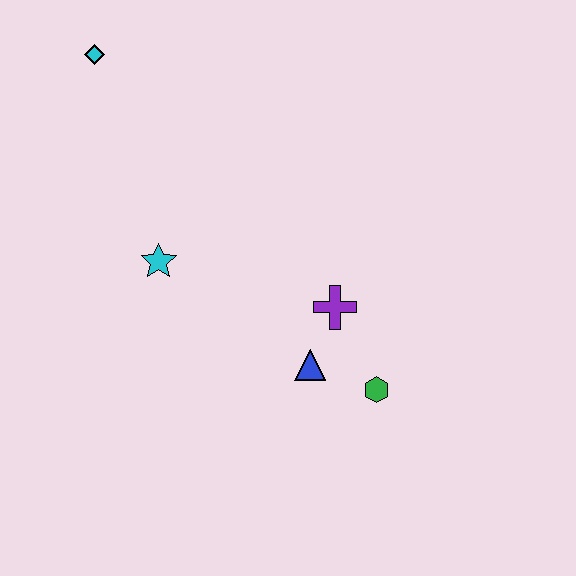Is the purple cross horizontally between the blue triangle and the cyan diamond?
No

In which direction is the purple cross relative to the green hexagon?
The purple cross is above the green hexagon.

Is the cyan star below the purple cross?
No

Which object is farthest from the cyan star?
The green hexagon is farthest from the cyan star.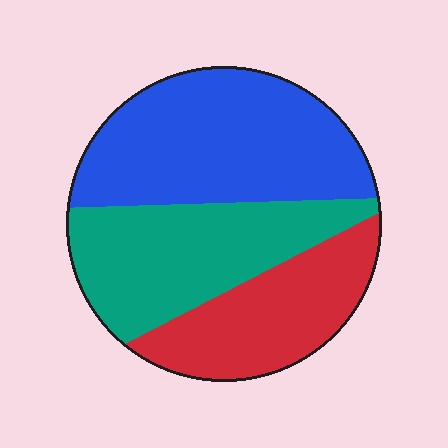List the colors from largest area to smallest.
From largest to smallest: blue, teal, red.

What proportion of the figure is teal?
Teal covers roughly 35% of the figure.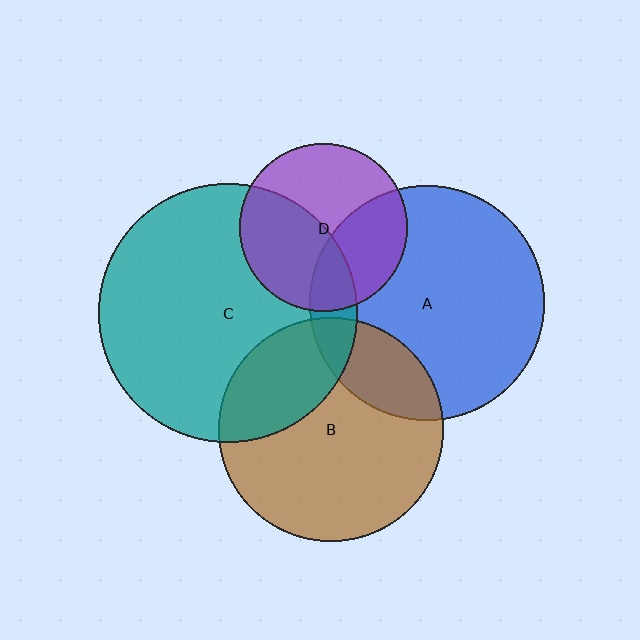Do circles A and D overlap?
Yes.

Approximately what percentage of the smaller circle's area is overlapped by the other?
Approximately 35%.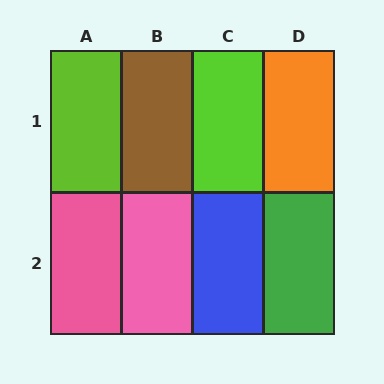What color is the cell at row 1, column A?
Lime.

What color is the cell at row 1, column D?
Orange.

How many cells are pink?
2 cells are pink.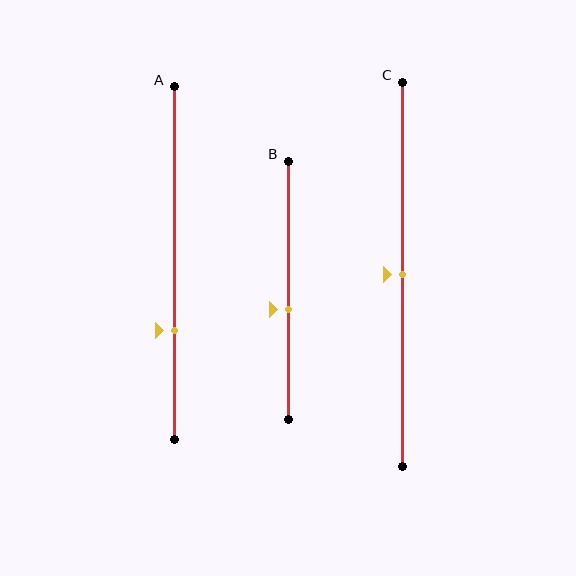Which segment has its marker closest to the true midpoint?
Segment C has its marker closest to the true midpoint.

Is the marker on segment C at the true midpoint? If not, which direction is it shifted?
Yes, the marker on segment C is at the true midpoint.